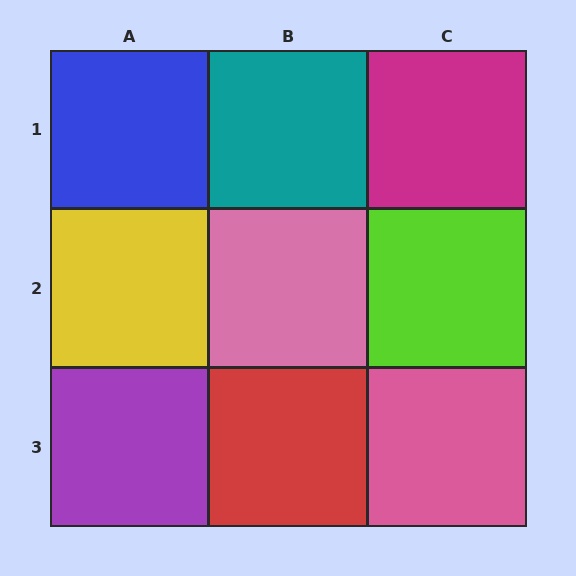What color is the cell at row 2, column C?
Lime.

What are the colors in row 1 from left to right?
Blue, teal, magenta.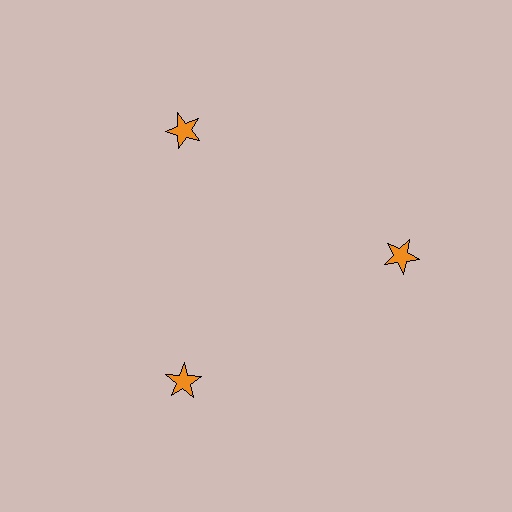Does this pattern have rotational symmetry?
Yes, this pattern has 3-fold rotational symmetry. It looks the same after rotating 120 degrees around the center.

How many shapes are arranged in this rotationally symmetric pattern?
There are 3 shapes, arranged in 3 groups of 1.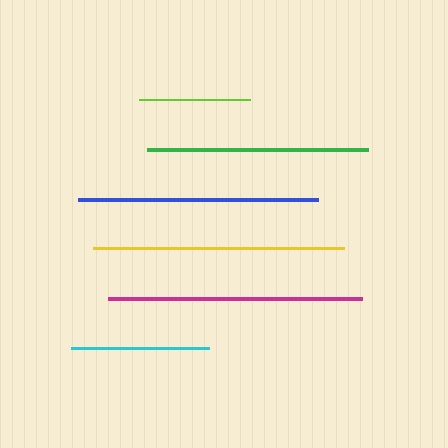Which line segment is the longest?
The magenta line is the longest at approximately 255 pixels.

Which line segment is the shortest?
The lime line is the shortest at approximately 111 pixels.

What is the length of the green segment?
The green segment is approximately 221 pixels long.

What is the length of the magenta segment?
The magenta segment is approximately 255 pixels long.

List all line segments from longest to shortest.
From longest to shortest: magenta, yellow, blue, green, cyan, lime.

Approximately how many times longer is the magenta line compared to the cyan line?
The magenta line is approximately 1.8 times the length of the cyan line.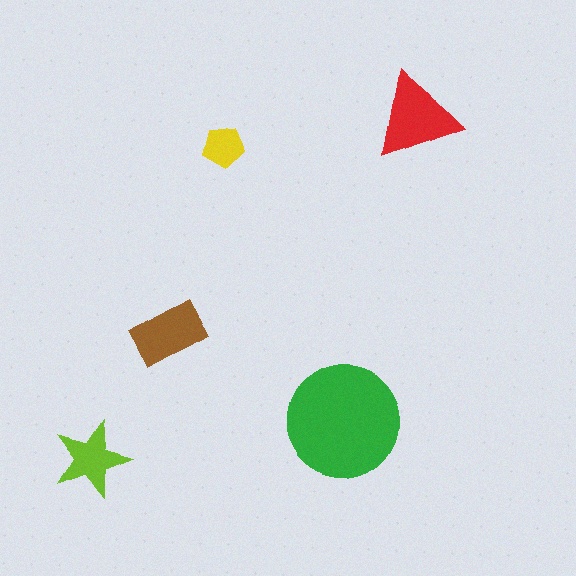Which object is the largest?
The green circle.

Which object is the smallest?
The yellow pentagon.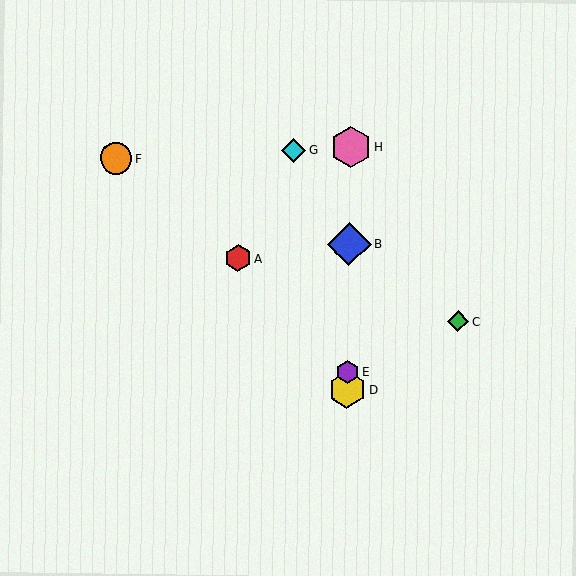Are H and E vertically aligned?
Yes, both are at x≈350.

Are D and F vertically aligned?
No, D is at x≈347 and F is at x≈116.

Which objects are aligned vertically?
Objects B, D, E, H are aligned vertically.